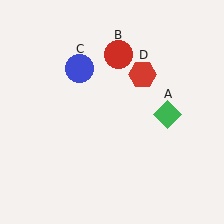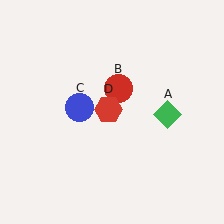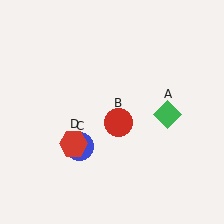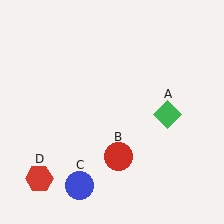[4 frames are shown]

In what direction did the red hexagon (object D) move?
The red hexagon (object D) moved down and to the left.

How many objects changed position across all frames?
3 objects changed position: red circle (object B), blue circle (object C), red hexagon (object D).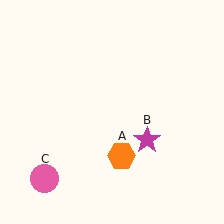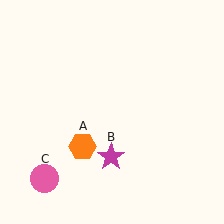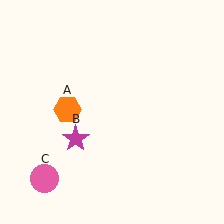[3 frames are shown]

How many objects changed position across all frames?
2 objects changed position: orange hexagon (object A), magenta star (object B).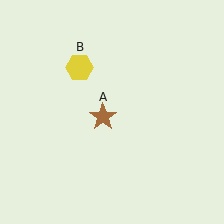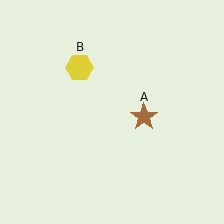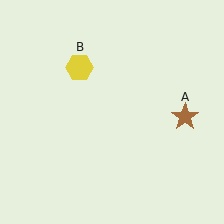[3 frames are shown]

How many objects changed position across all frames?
1 object changed position: brown star (object A).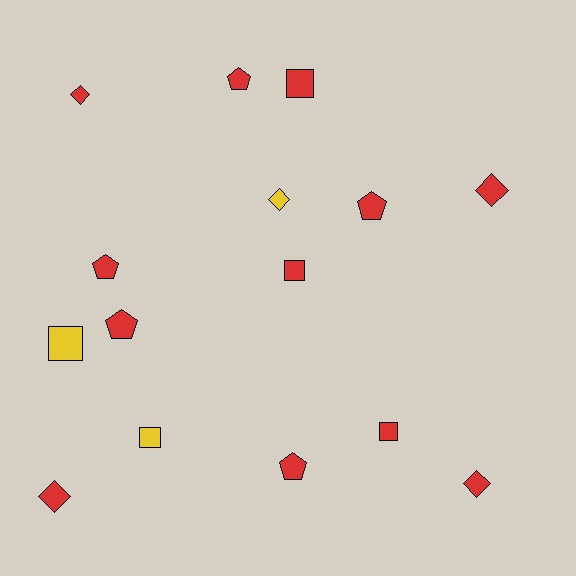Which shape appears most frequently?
Pentagon, with 5 objects.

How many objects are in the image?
There are 15 objects.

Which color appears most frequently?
Red, with 12 objects.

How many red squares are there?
There are 3 red squares.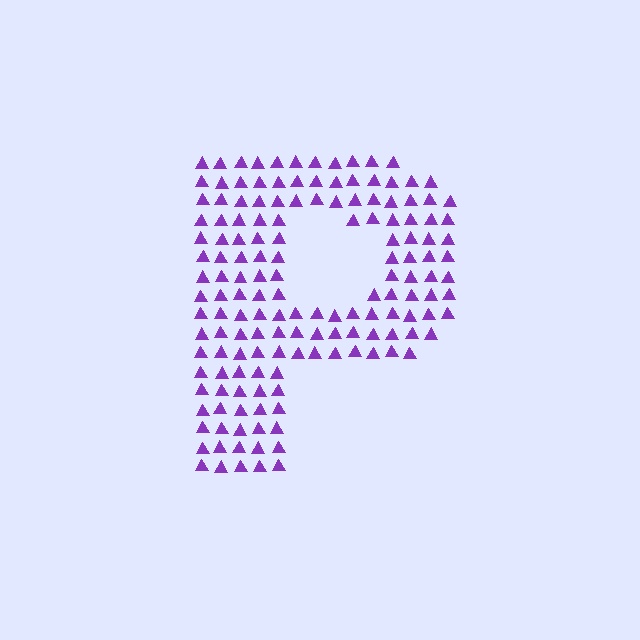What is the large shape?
The large shape is the letter P.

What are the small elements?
The small elements are triangles.